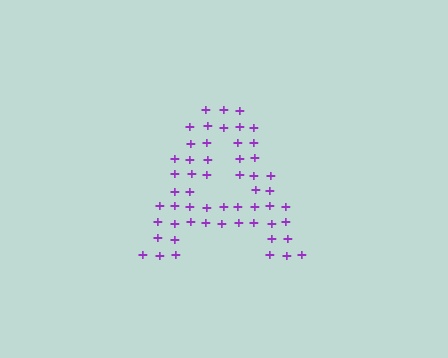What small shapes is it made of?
It is made of small plus signs.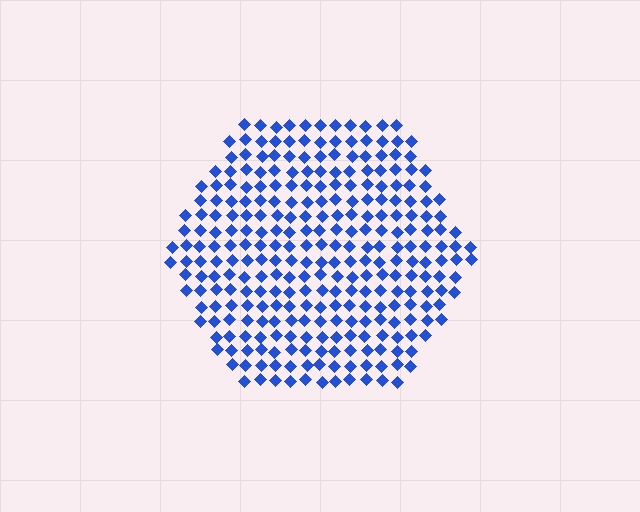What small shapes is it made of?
It is made of small diamonds.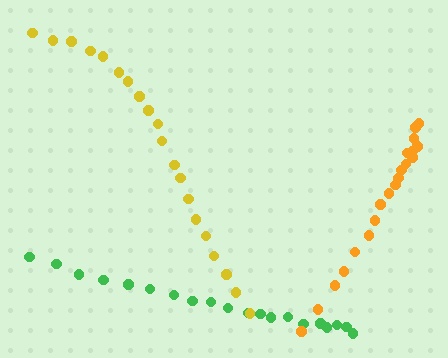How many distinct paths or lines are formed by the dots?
There are 3 distinct paths.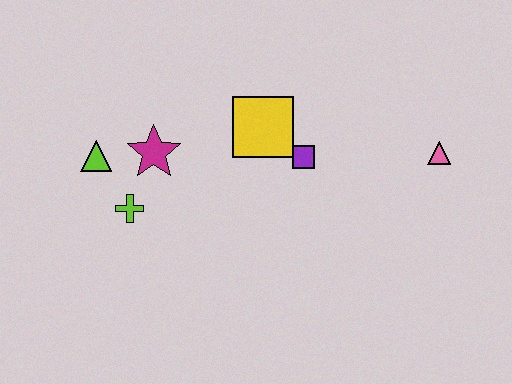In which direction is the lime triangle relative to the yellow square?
The lime triangle is to the left of the yellow square.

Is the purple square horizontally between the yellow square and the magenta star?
No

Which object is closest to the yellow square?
The purple square is closest to the yellow square.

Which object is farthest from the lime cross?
The pink triangle is farthest from the lime cross.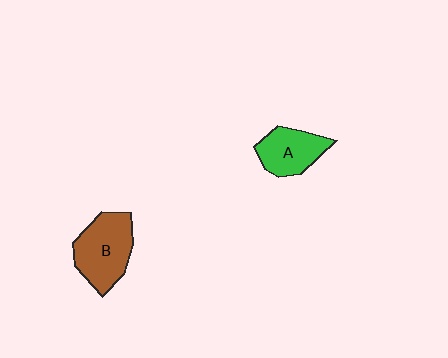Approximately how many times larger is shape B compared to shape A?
Approximately 1.4 times.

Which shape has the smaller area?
Shape A (green).